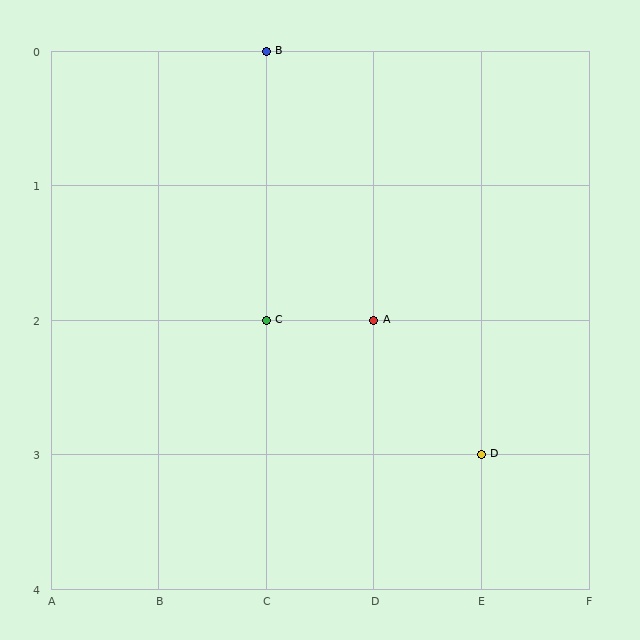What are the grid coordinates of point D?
Point D is at grid coordinates (E, 3).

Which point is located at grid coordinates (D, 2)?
Point A is at (D, 2).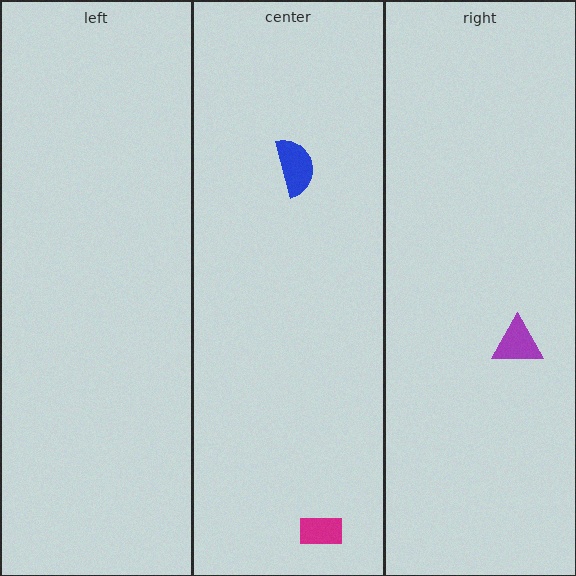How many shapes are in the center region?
2.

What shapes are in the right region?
The purple triangle.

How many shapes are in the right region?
1.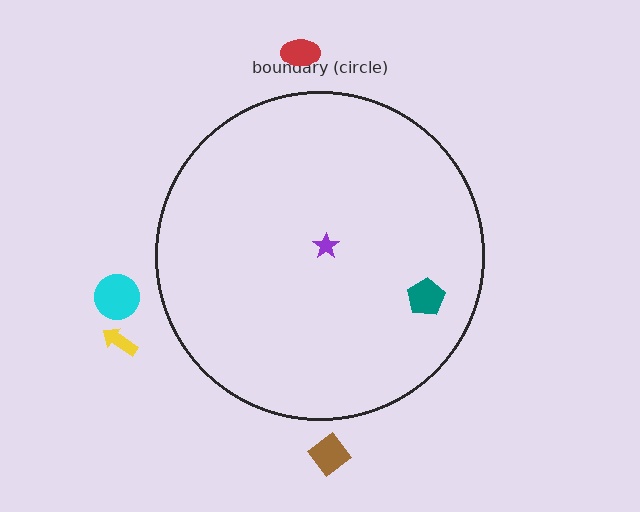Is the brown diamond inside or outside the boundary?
Outside.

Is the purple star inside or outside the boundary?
Inside.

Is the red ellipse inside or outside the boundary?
Outside.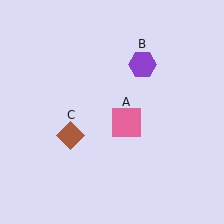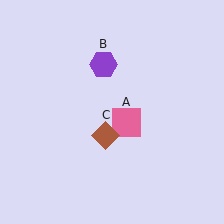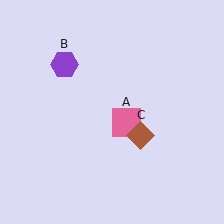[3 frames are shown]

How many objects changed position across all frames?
2 objects changed position: purple hexagon (object B), brown diamond (object C).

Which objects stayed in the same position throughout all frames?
Pink square (object A) remained stationary.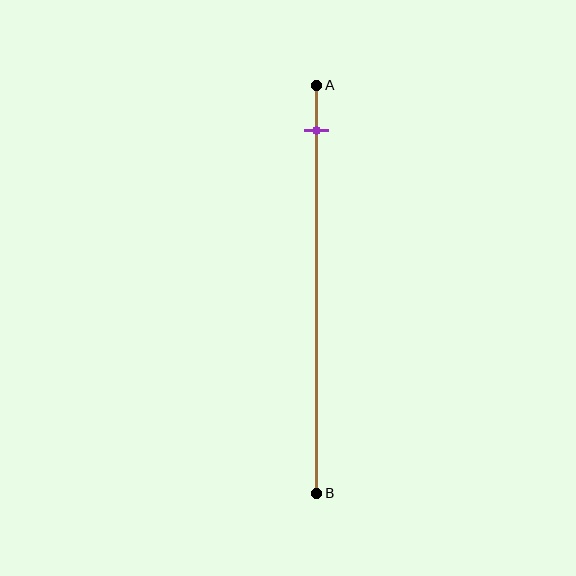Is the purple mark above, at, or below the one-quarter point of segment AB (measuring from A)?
The purple mark is above the one-quarter point of segment AB.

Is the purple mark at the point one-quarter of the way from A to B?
No, the mark is at about 10% from A, not at the 25% one-quarter point.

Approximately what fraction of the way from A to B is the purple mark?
The purple mark is approximately 10% of the way from A to B.